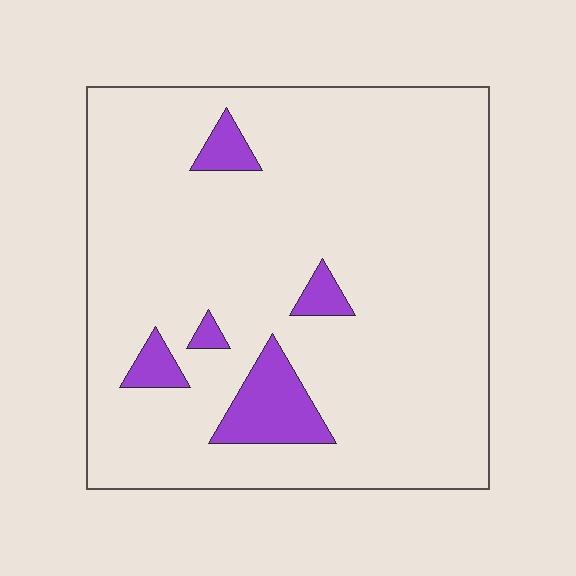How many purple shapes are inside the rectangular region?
5.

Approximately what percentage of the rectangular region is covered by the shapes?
Approximately 10%.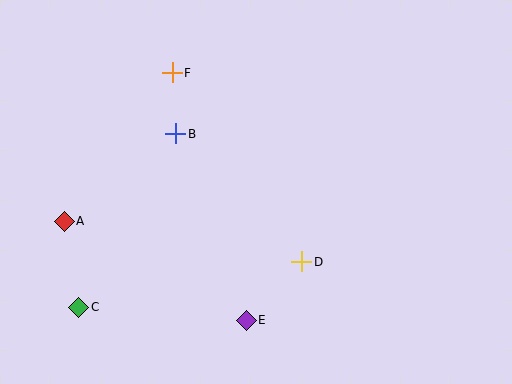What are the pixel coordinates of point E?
Point E is at (246, 320).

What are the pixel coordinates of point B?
Point B is at (176, 134).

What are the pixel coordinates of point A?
Point A is at (64, 221).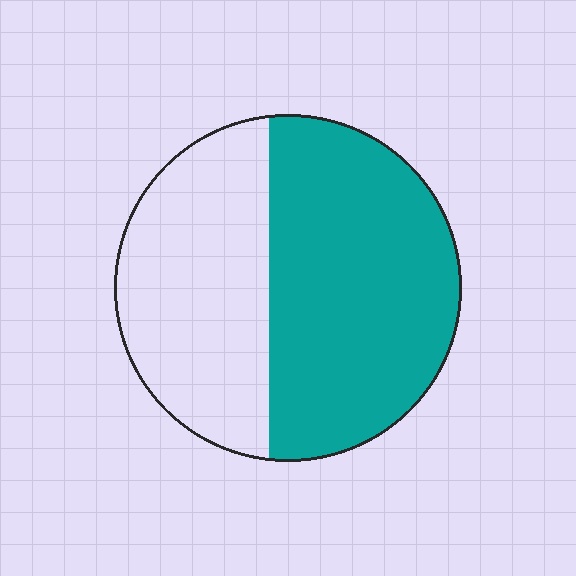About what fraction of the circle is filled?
About three fifths (3/5).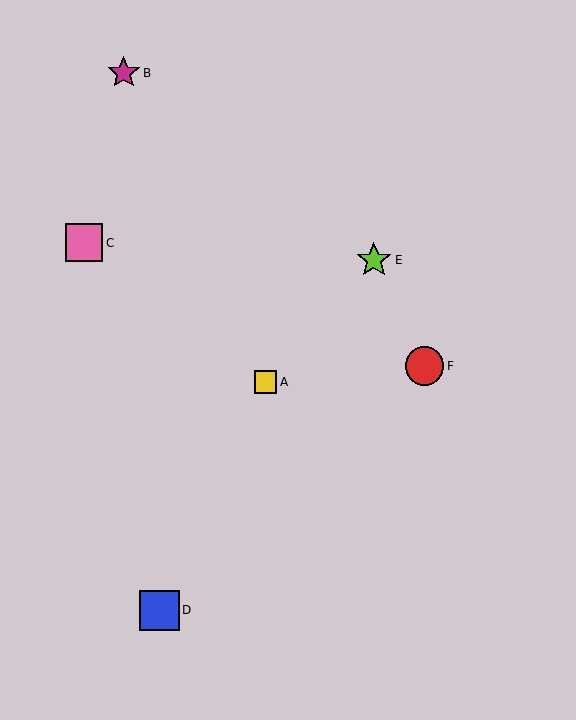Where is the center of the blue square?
The center of the blue square is at (159, 610).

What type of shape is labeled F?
Shape F is a red circle.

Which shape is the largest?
The blue square (labeled D) is the largest.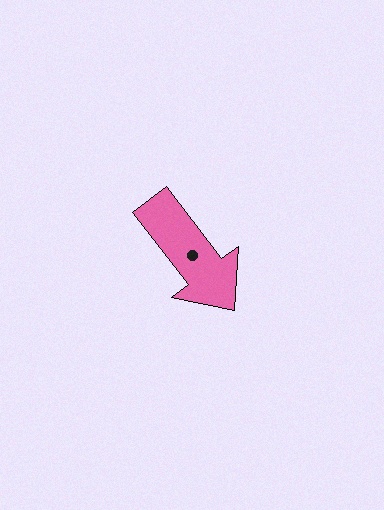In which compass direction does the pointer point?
Southeast.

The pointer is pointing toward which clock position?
Roughly 5 o'clock.